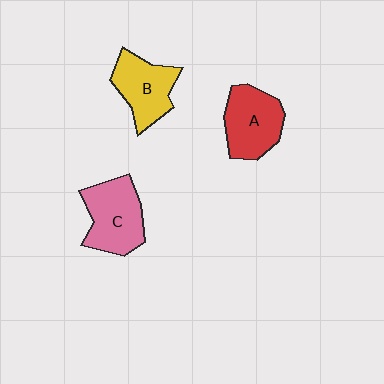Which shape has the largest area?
Shape C (pink).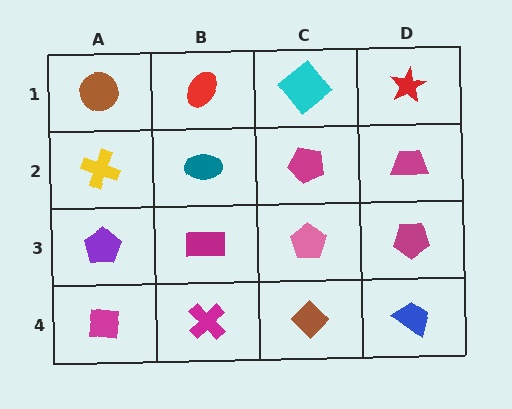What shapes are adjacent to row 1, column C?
A magenta pentagon (row 2, column C), a red ellipse (row 1, column B), a red star (row 1, column D).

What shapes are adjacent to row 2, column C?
A cyan diamond (row 1, column C), a pink pentagon (row 3, column C), a teal ellipse (row 2, column B), a magenta trapezoid (row 2, column D).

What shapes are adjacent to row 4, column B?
A magenta rectangle (row 3, column B), a magenta square (row 4, column A), a brown diamond (row 4, column C).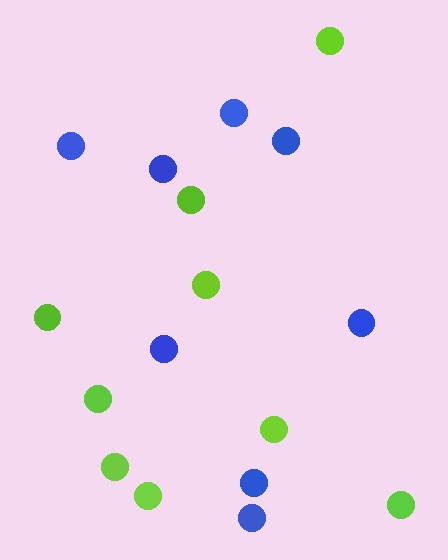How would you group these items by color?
There are 2 groups: one group of blue circles (8) and one group of lime circles (9).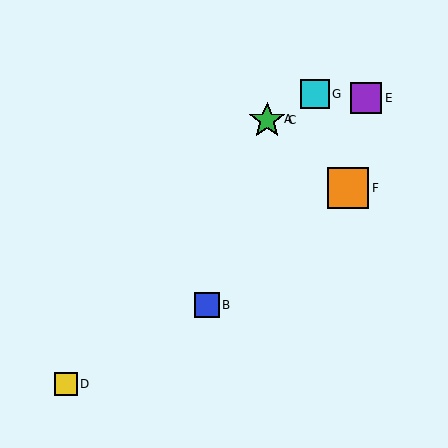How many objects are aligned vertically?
2 objects (A, C) are aligned vertically.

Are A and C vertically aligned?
Yes, both are at x≈267.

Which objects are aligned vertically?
Objects A, C are aligned vertically.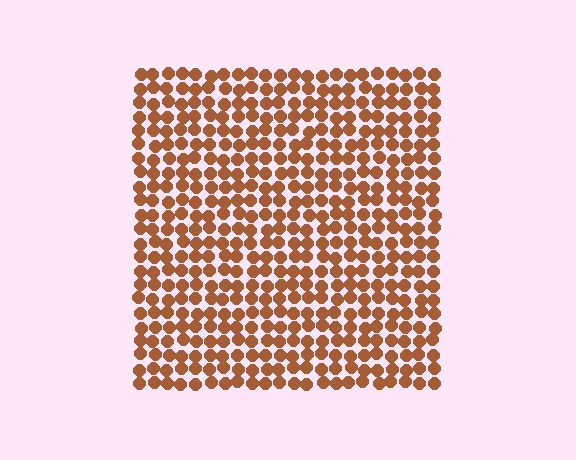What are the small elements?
The small elements are circles.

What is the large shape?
The large shape is a square.